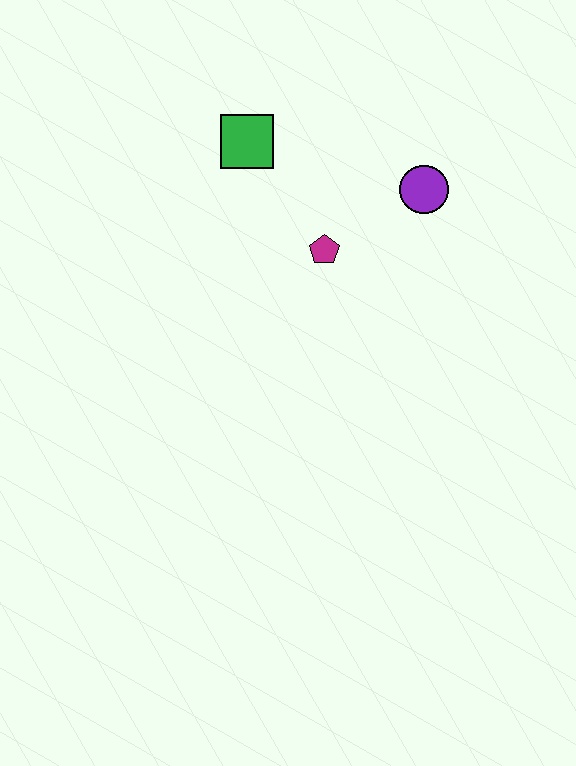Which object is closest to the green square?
The magenta pentagon is closest to the green square.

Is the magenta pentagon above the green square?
No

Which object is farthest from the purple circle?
The green square is farthest from the purple circle.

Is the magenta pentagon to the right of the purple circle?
No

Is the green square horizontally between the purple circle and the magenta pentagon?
No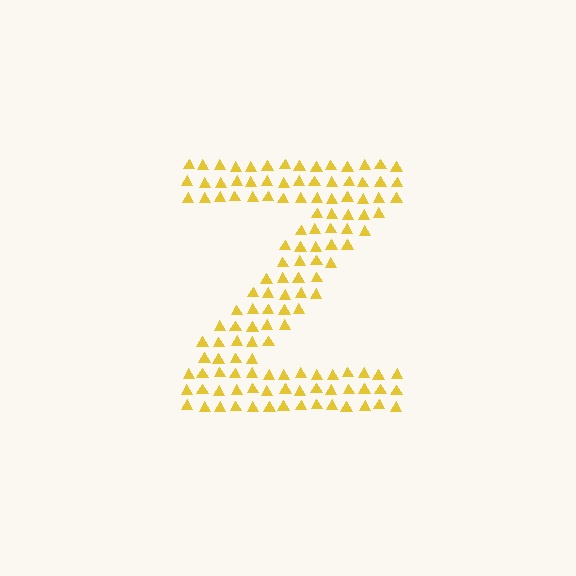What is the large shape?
The large shape is the letter Z.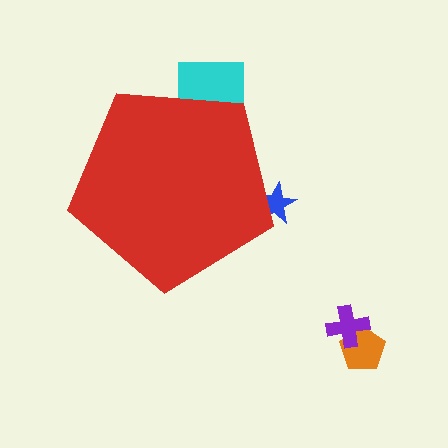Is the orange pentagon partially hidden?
No, the orange pentagon is fully visible.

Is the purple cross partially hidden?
No, the purple cross is fully visible.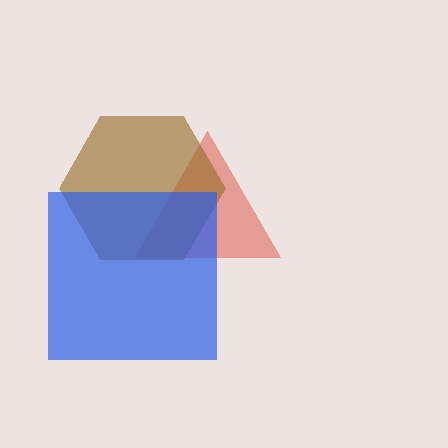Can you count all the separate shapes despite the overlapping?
Yes, there are 3 separate shapes.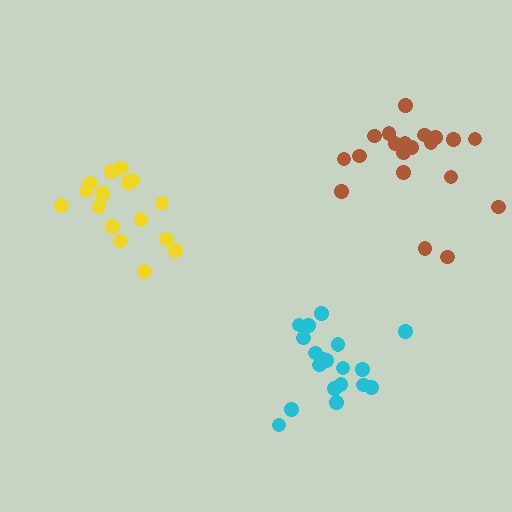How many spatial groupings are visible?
There are 3 spatial groupings.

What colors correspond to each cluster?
The clusters are colored: cyan, yellow, brown.